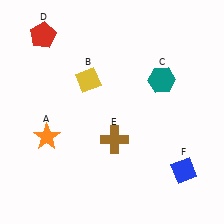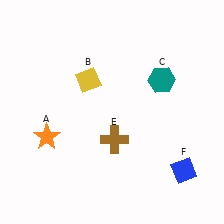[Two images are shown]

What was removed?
The red pentagon (D) was removed in Image 2.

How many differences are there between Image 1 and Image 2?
There is 1 difference between the two images.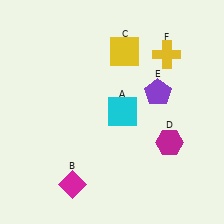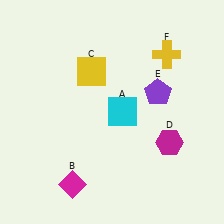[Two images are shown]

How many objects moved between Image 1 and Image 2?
1 object moved between the two images.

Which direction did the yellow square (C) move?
The yellow square (C) moved left.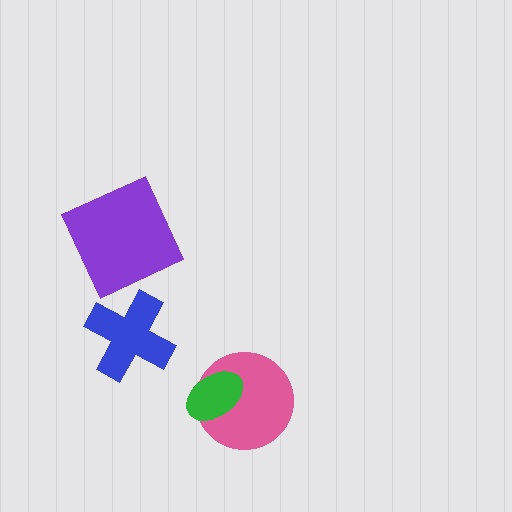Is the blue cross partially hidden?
No, no other shape covers it.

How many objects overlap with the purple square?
0 objects overlap with the purple square.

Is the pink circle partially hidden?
Yes, it is partially covered by another shape.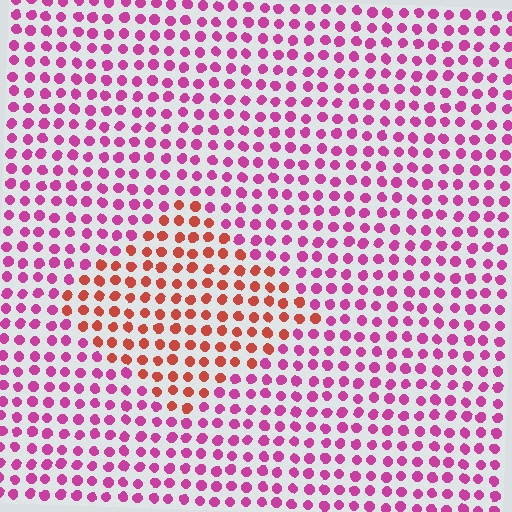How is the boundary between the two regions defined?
The boundary is defined purely by a slight shift in hue (about 47 degrees). Spacing, size, and orientation are identical on both sides.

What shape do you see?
I see a diamond.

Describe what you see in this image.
The image is filled with small magenta elements in a uniform arrangement. A diamond-shaped region is visible where the elements are tinted to a slightly different hue, forming a subtle color boundary.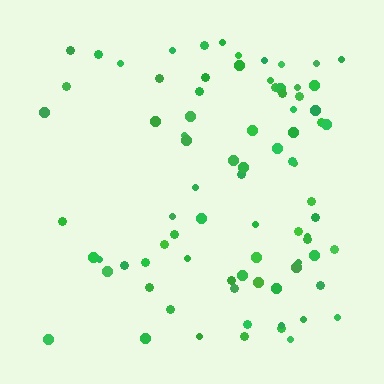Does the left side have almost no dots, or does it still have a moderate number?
Still a moderate number, just noticeably fewer than the right.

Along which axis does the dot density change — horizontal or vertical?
Horizontal.